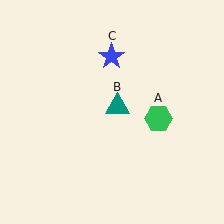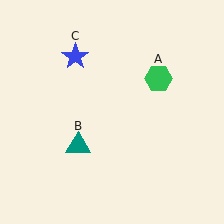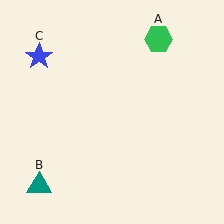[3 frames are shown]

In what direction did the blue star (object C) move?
The blue star (object C) moved left.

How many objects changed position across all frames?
3 objects changed position: green hexagon (object A), teal triangle (object B), blue star (object C).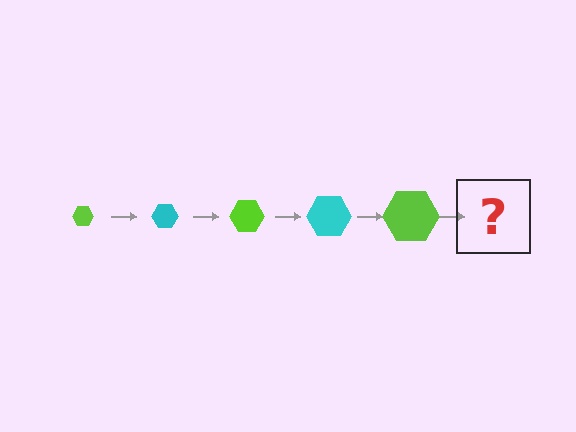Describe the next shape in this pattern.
It should be a cyan hexagon, larger than the previous one.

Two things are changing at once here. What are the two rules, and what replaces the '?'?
The two rules are that the hexagon grows larger each step and the color cycles through lime and cyan. The '?' should be a cyan hexagon, larger than the previous one.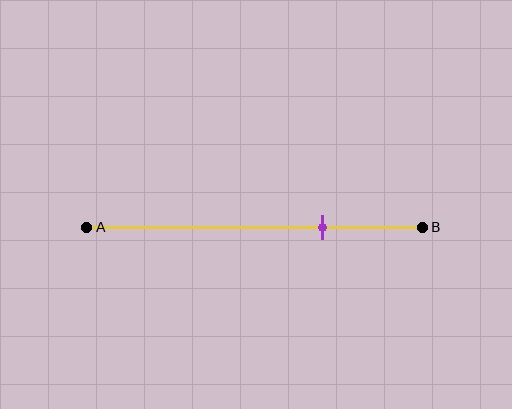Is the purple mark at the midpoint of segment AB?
No, the mark is at about 70% from A, not at the 50% midpoint.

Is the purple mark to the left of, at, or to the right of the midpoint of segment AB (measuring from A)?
The purple mark is to the right of the midpoint of segment AB.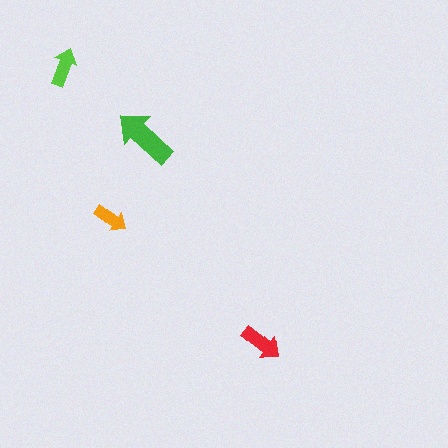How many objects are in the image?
There are 4 objects in the image.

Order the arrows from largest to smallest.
the green one, the red one, the lime one, the orange one.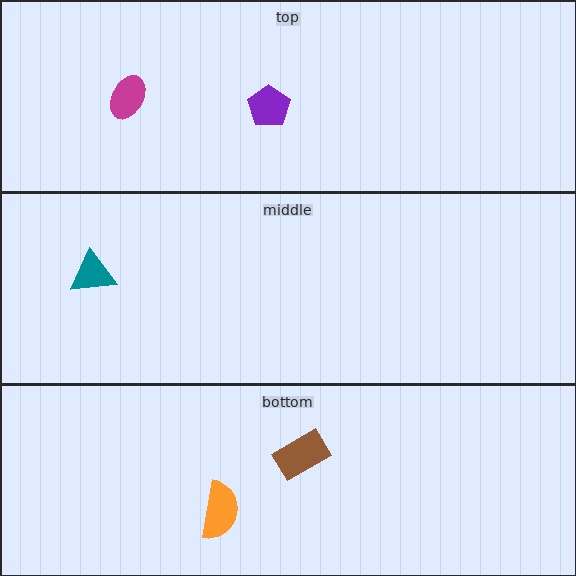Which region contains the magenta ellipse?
The top region.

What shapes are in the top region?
The magenta ellipse, the purple pentagon.